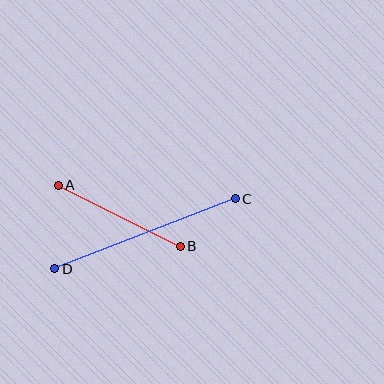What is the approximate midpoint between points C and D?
The midpoint is at approximately (145, 234) pixels.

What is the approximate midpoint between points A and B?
The midpoint is at approximately (119, 216) pixels.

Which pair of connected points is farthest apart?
Points C and D are farthest apart.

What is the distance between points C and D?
The distance is approximately 194 pixels.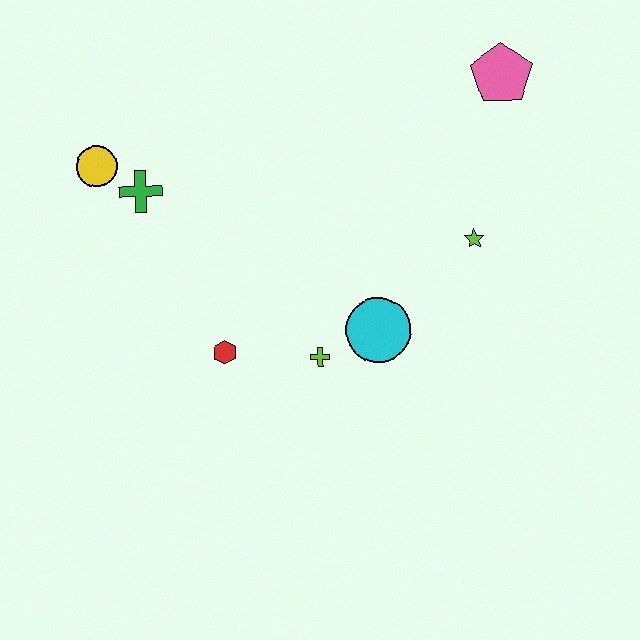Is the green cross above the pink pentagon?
No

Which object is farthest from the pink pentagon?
The yellow circle is farthest from the pink pentagon.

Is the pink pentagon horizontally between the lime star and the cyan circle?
No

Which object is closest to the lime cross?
The cyan circle is closest to the lime cross.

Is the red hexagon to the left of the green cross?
No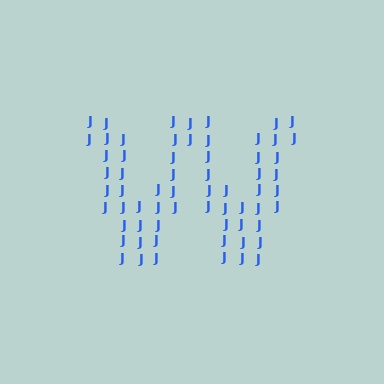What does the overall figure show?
The overall figure shows the letter W.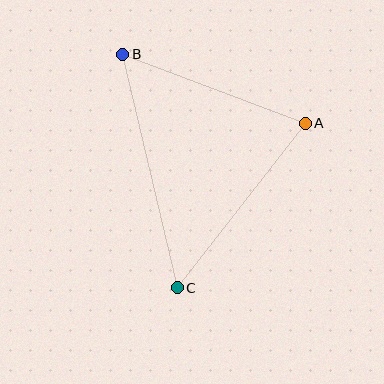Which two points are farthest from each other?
Points B and C are farthest from each other.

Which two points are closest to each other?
Points A and B are closest to each other.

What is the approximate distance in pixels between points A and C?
The distance between A and C is approximately 208 pixels.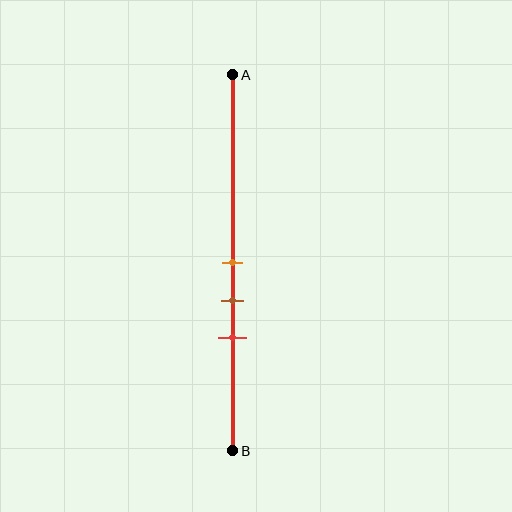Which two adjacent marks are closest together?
The orange and brown marks are the closest adjacent pair.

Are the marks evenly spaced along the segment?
Yes, the marks are approximately evenly spaced.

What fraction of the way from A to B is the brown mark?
The brown mark is approximately 60% (0.6) of the way from A to B.